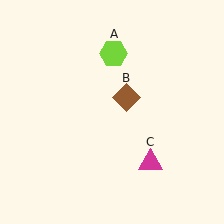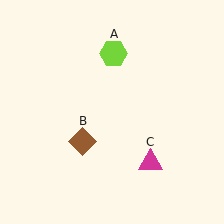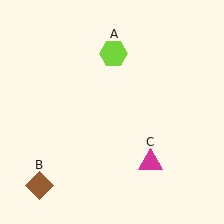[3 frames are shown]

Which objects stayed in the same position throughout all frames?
Lime hexagon (object A) and magenta triangle (object C) remained stationary.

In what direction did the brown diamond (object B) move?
The brown diamond (object B) moved down and to the left.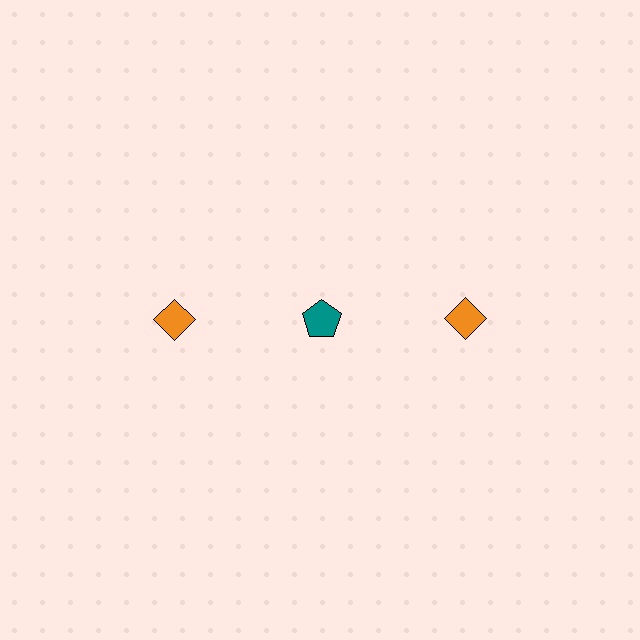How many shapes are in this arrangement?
There are 3 shapes arranged in a grid pattern.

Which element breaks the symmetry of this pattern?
The teal pentagon in the top row, second from left column breaks the symmetry. All other shapes are orange diamonds.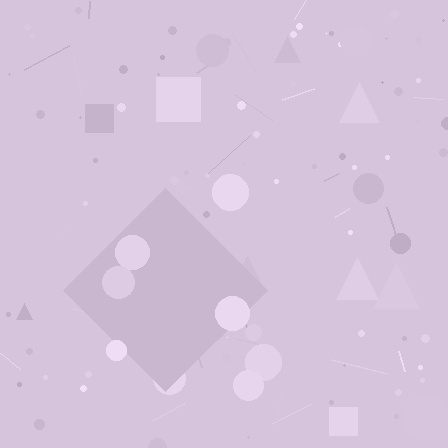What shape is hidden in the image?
A diamond is hidden in the image.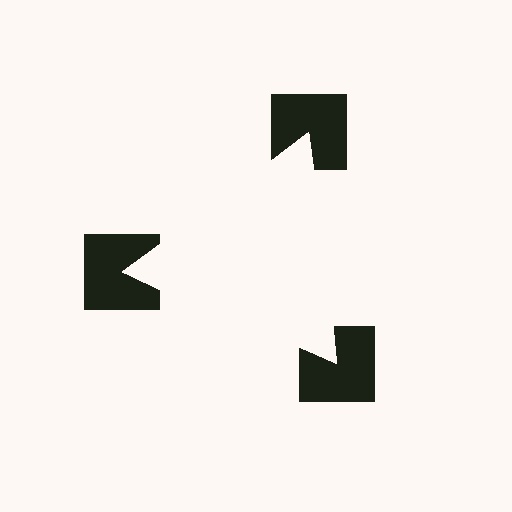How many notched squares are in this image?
There are 3 — one at each vertex of the illusory triangle.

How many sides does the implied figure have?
3 sides.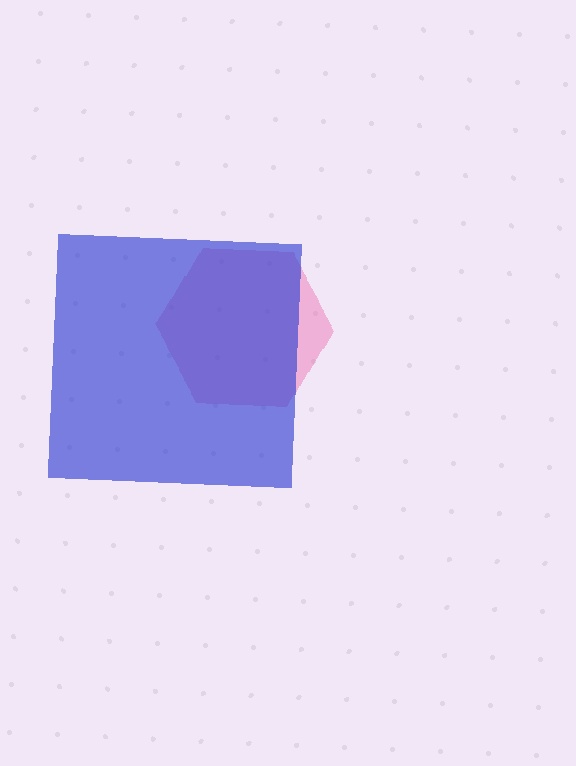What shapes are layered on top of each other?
The layered shapes are: a pink hexagon, a blue square.